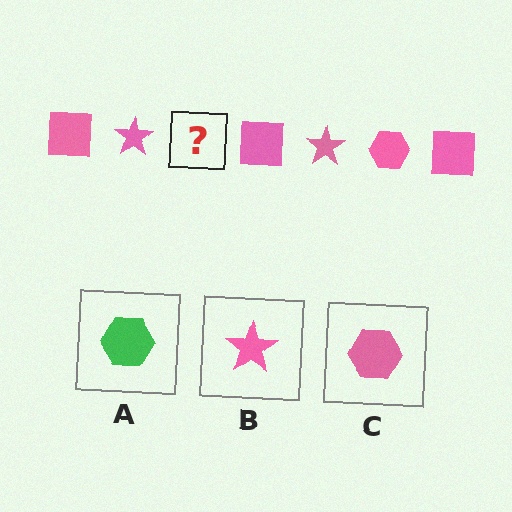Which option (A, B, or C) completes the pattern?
C.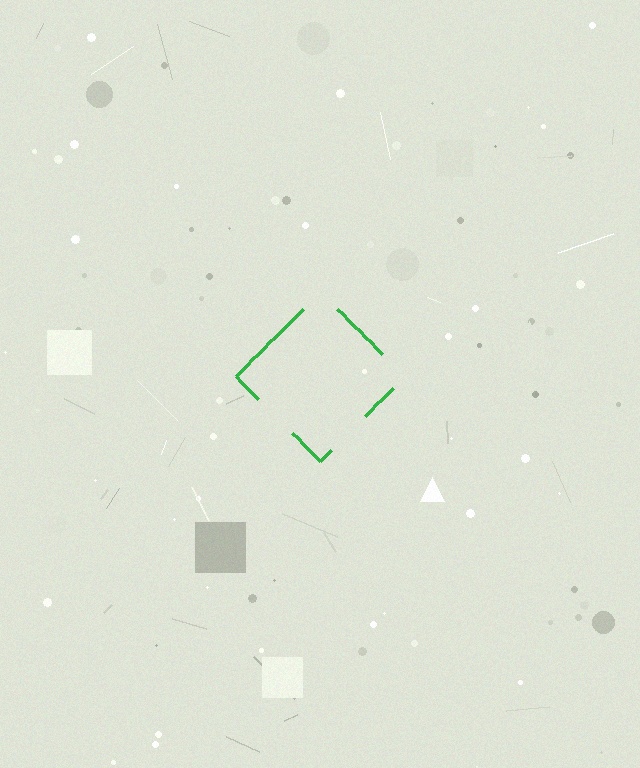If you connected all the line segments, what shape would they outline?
They would outline a diamond.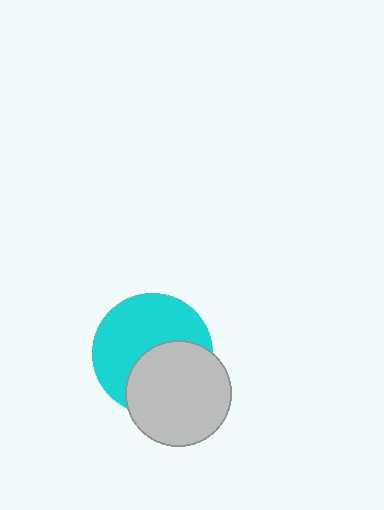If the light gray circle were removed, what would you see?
You would see the complete cyan circle.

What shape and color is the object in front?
The object in front is a light gray circle.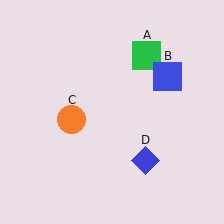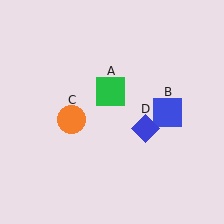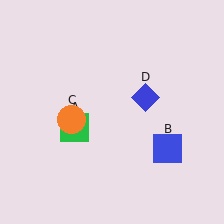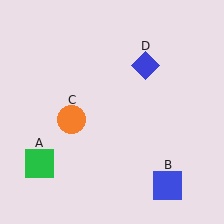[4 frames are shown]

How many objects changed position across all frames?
3 objects changed position: green square (object A), blue square (object B), blue diamond (object D).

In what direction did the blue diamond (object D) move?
The blue diamond (object D) moved up.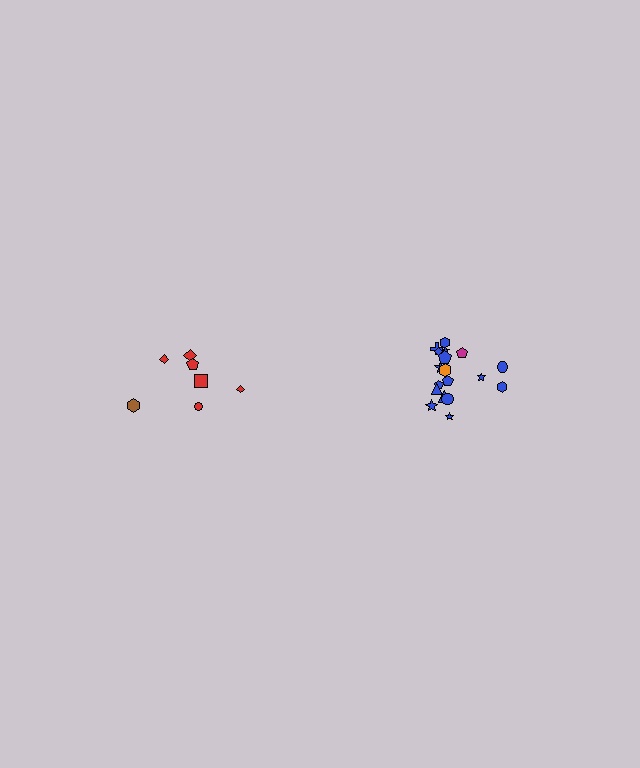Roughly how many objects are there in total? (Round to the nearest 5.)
Roughly 25 objects in total.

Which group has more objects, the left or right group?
The right group.